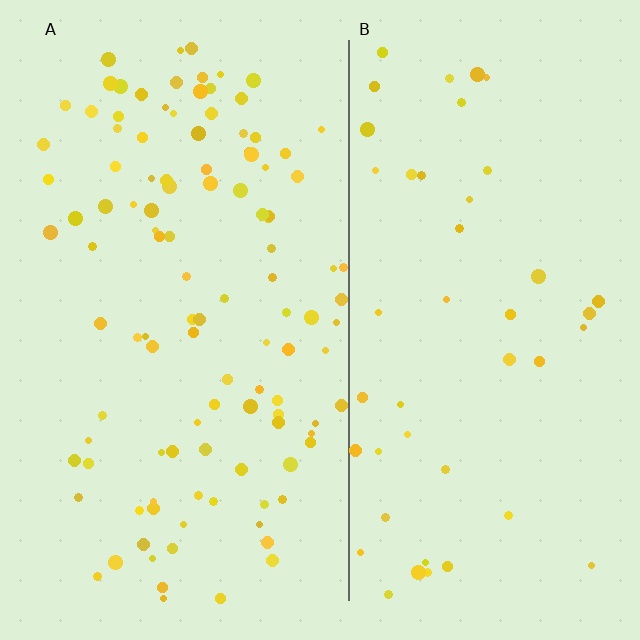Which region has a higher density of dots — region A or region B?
A (the left).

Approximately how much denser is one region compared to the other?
Approximately 2.5× — region A over region B.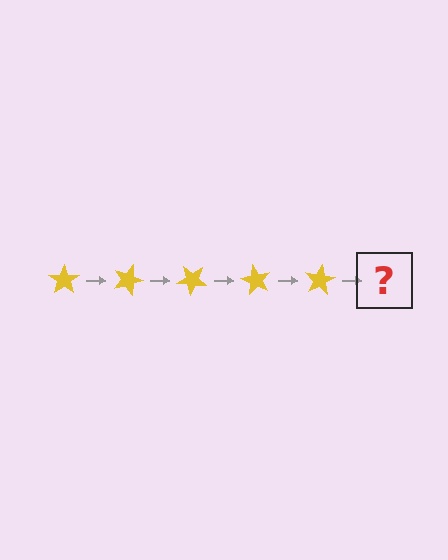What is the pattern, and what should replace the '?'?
The pattern is that the star rotates 20 degrees each step. The '?' should be a yellow star rotated 100 degrees.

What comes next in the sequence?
The next element should be a yellow star rotated 100 degrees.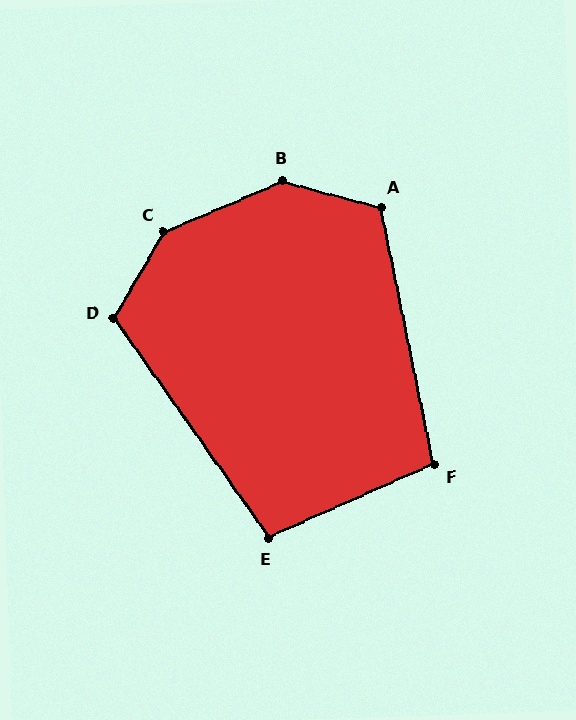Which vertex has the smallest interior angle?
E, at approximately 101 degrees.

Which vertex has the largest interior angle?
C, at approximately 143 degrees.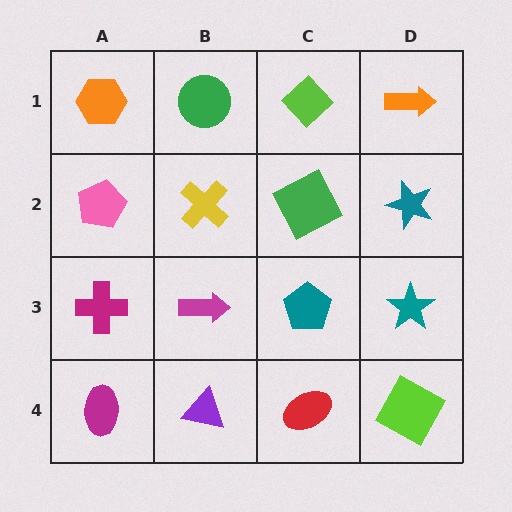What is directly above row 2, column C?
A lime diamond.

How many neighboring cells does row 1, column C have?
3.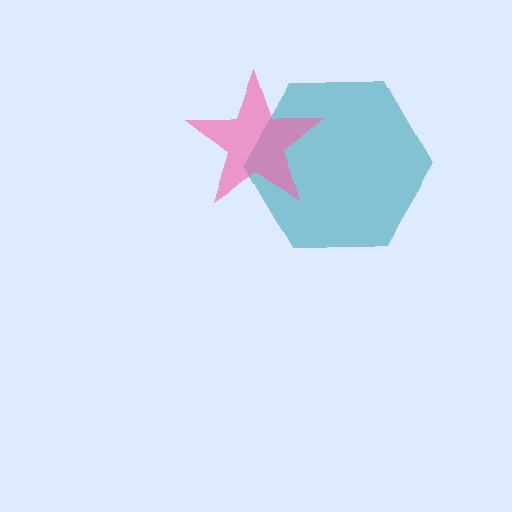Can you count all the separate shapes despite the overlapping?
Yes, there are 2 separate shapes.